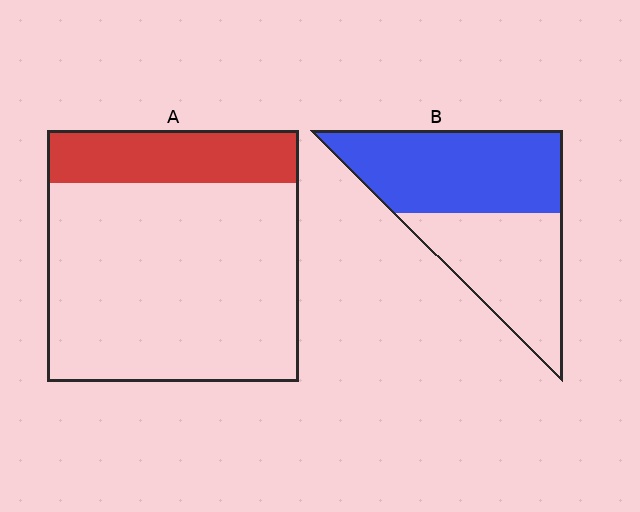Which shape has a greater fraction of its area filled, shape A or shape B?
Shape B.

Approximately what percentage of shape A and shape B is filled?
A is approximately 20% and B is approximately 55%.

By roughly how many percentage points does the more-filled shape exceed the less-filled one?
By roughly 35 percentage points (B over A).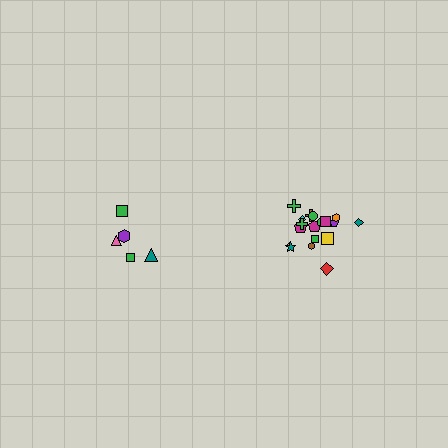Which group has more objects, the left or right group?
The right group.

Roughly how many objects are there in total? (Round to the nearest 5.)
Roughly 25 objects in total.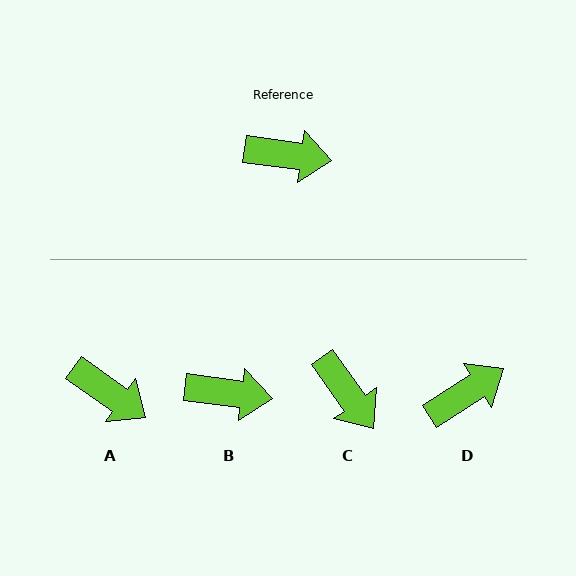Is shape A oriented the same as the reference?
No, it is off by about 28 degrees.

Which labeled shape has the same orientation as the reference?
B.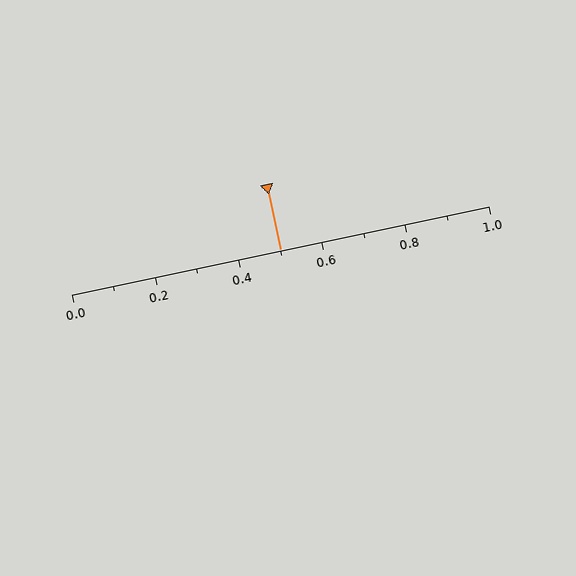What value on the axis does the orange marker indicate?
The marker indicates approximately 0.5.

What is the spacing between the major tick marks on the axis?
The major ticks are spaced 0.2 apart.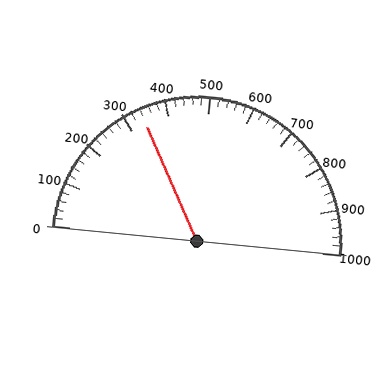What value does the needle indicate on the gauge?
The needle indicates approximately 340.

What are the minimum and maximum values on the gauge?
The gauge ranges from 0 to 1000.